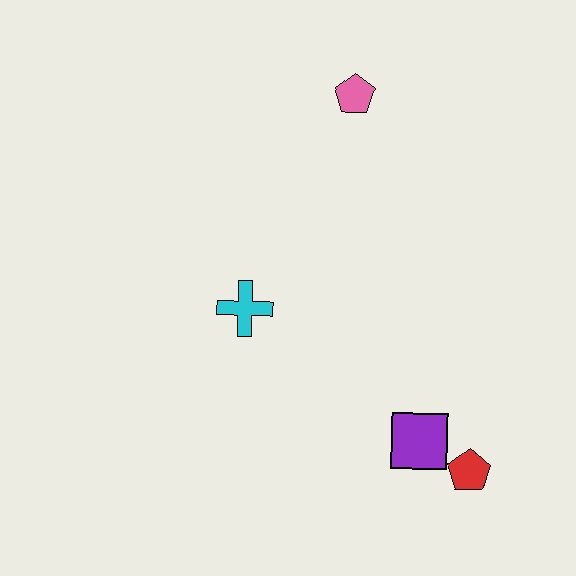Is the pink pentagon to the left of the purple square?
Yes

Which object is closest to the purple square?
The red pentagon is closest to the purple square.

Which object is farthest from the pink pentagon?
The red pentagon is farthest from the pink pentagon.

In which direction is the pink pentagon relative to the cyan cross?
The pink pentagon is above the cyan cross.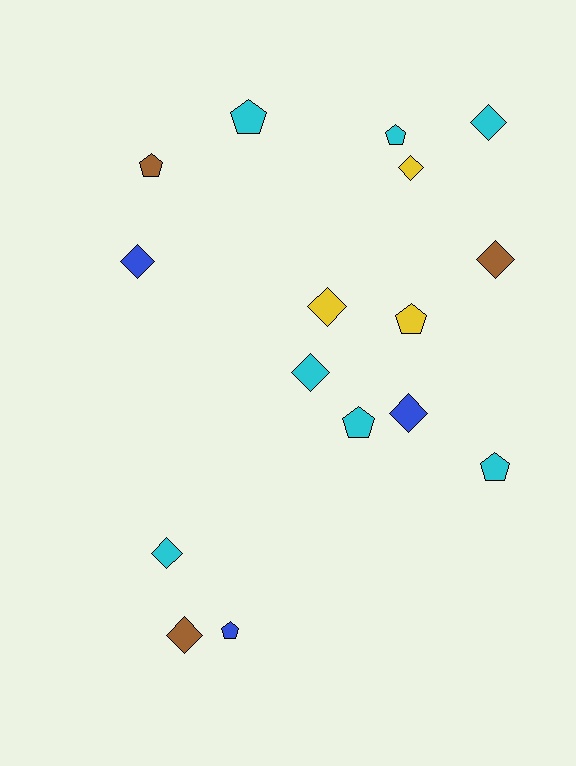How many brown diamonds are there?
There are 2 brown diamonds.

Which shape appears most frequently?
Diamond, with 9 objects.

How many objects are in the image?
There are 16 objects.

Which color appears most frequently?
Cyan, with 7 objects.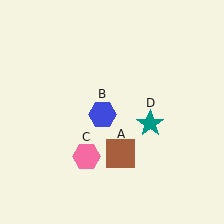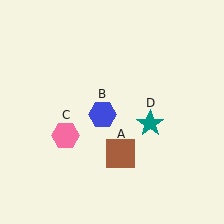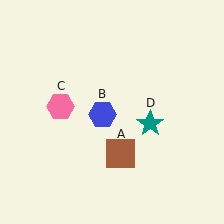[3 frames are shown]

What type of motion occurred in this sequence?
The pink hexagon (object C) rotated clockwise around the center of the scene.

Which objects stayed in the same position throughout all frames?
Brown square (object A) and blue hexagon (object B) and teal star (object D) remained stationary.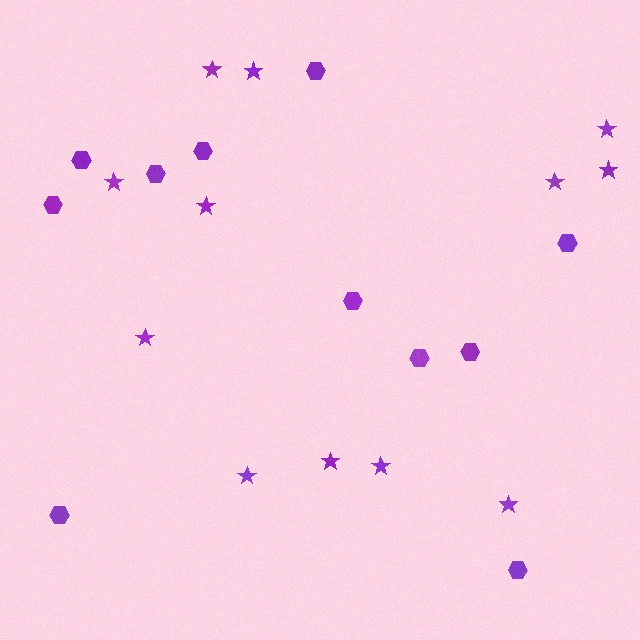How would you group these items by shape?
There are 2 groups: one group of hexagons (11) and one group of stars (12).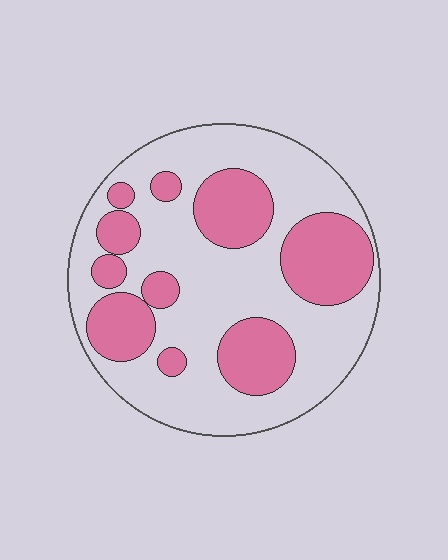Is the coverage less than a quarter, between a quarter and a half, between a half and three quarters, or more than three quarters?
Between a quarter and a half.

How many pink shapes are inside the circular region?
10.